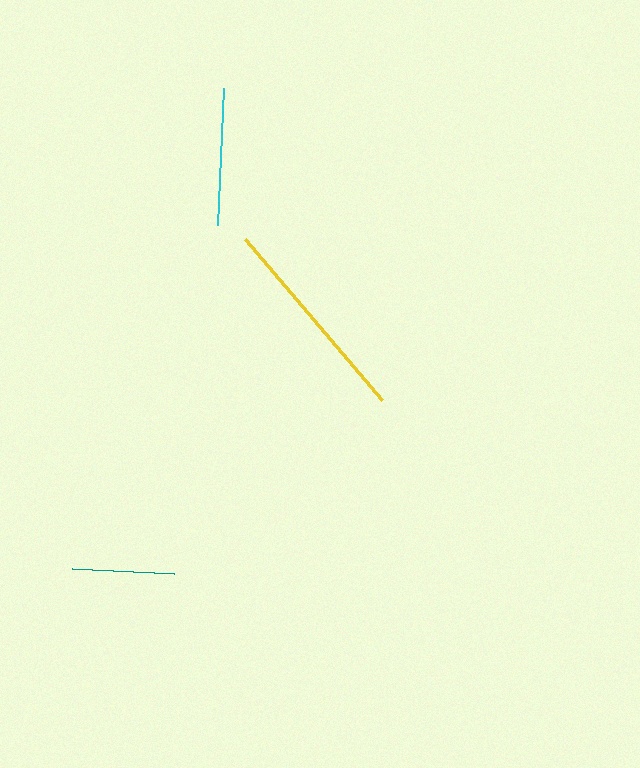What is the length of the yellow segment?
The yellow segment is approximately 211 pixels long.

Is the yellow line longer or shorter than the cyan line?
The yellow line is longer than the cyan line.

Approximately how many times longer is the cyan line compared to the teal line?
The cyan line is approximately 1.3 times the length of the teal line.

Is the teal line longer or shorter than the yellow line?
The yellow line is longer than the teal line.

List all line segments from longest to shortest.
From longest to shortest: yellow, cyan, teal.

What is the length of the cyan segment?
The cyan segment is approximately 137 pixels long.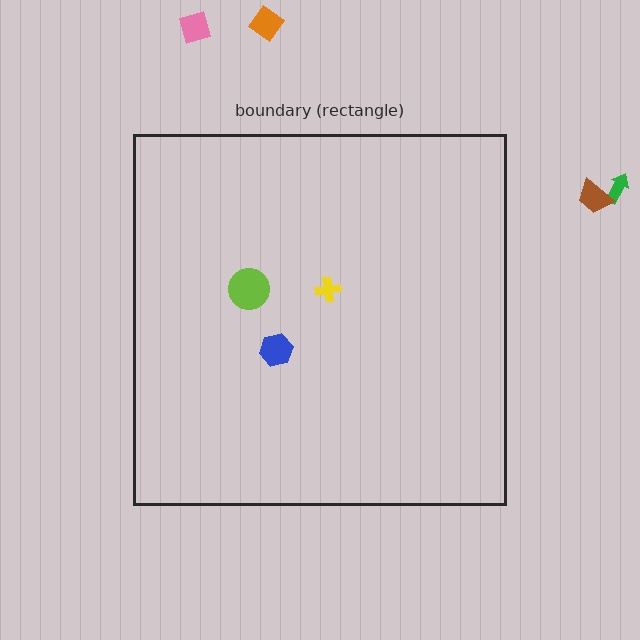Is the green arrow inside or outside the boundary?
Outside.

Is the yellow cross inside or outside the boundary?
Inside.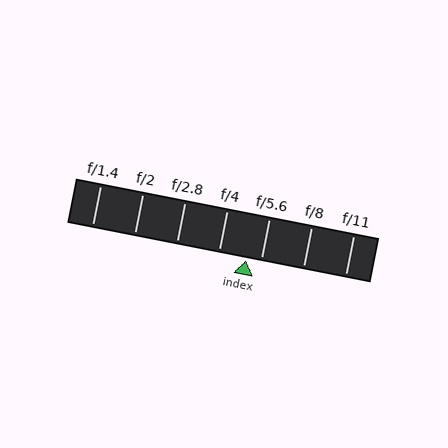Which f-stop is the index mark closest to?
The index mark is closest to f/5.6.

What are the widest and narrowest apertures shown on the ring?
The widest aperture shown is f/1.4 and the narrowest is f/11.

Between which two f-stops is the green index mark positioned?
The index mark is between f/4 and f/5.6.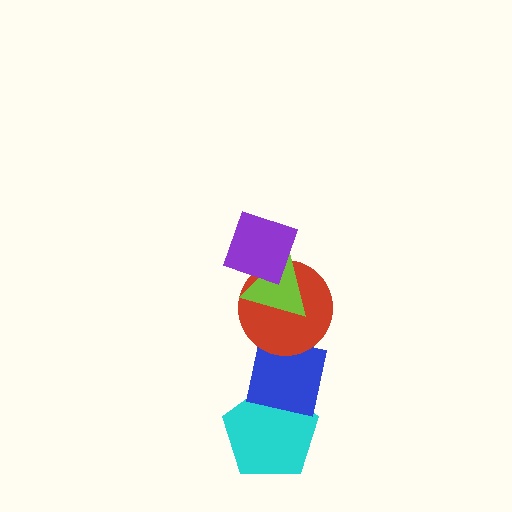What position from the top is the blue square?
The blue square is 4th from the top.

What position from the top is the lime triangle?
The lime triangle is 2nd from the top.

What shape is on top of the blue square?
The red circle is on top of the blue square.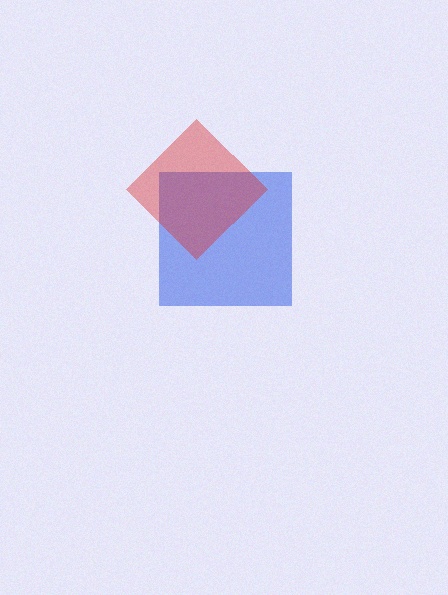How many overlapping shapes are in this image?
There are 2 overlapping shapes in the image.